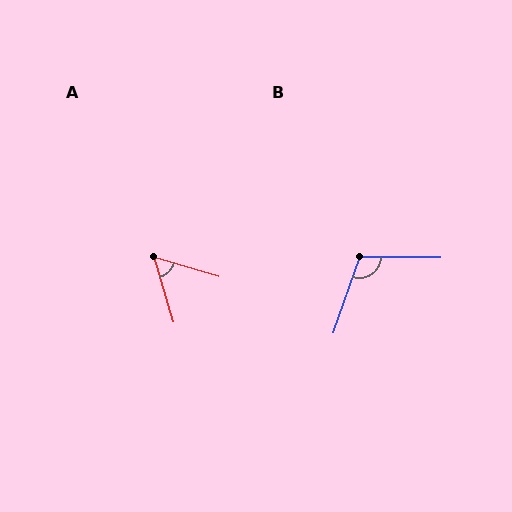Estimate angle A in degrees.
Approximately 57 degrees.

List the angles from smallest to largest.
A (57°), B (109°).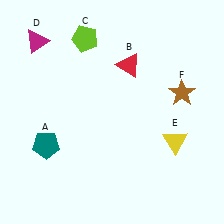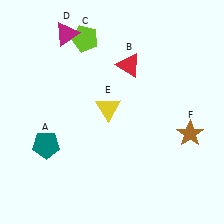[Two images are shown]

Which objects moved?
The objects that moved are: the magenta triangle (D), the yellow triangle (E), the brown star (F).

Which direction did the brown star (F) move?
The brown star (F) moved down.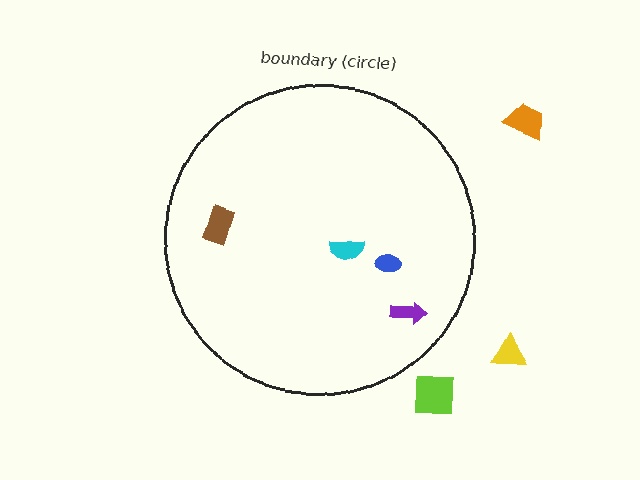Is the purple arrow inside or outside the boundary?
Inside.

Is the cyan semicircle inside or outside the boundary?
Inside.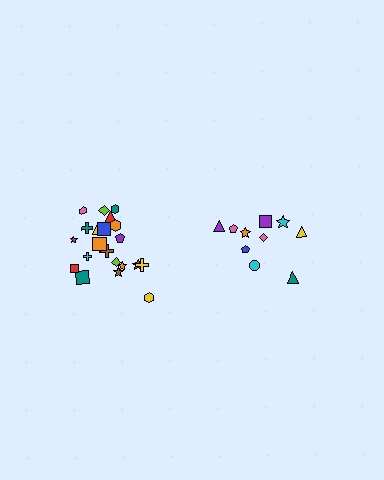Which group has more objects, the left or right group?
The left group.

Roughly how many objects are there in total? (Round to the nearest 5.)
Roughly 30 objects in total.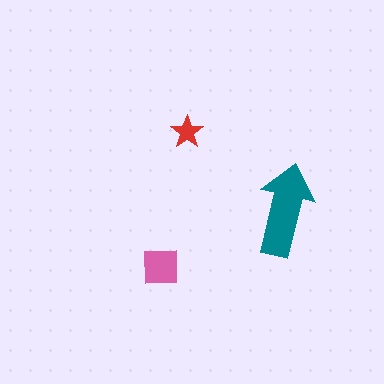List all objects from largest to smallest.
The teal arrow, the pink square, the red star.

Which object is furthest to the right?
The teal arrow is rightmost.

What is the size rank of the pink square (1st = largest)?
2nd.